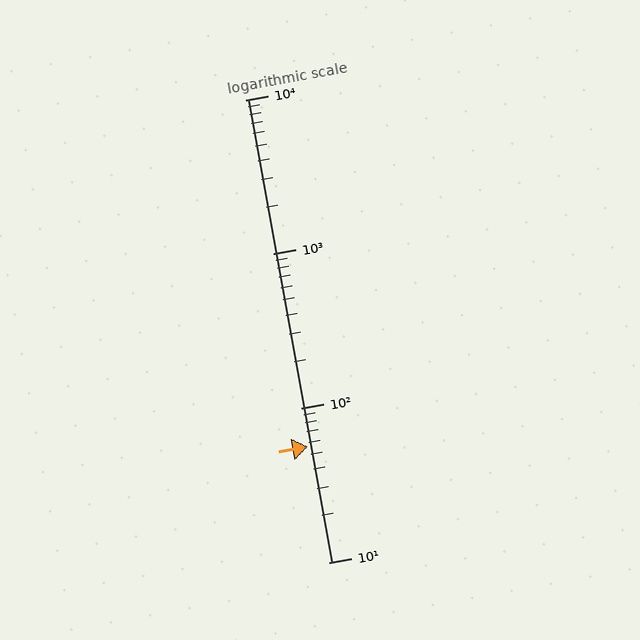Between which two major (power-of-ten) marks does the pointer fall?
The pointer is between 10 and 100.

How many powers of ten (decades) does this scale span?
The scale spans 3 decades, from 10 to 10000.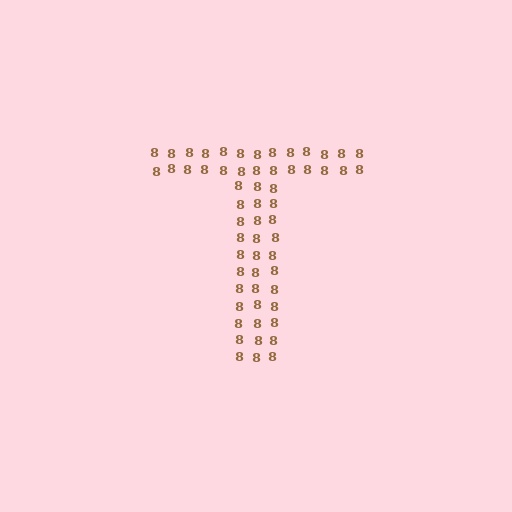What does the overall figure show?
The overall figure shows the letter T.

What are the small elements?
The small elements are digit 8's.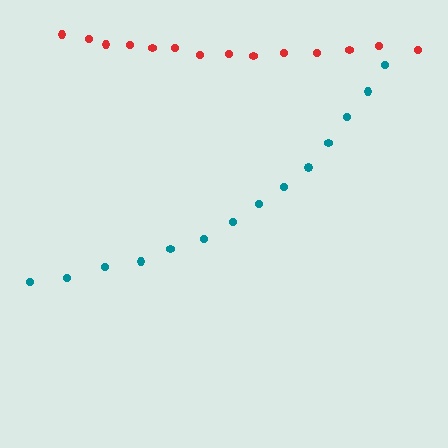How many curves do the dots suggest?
There are 2 distinct paths.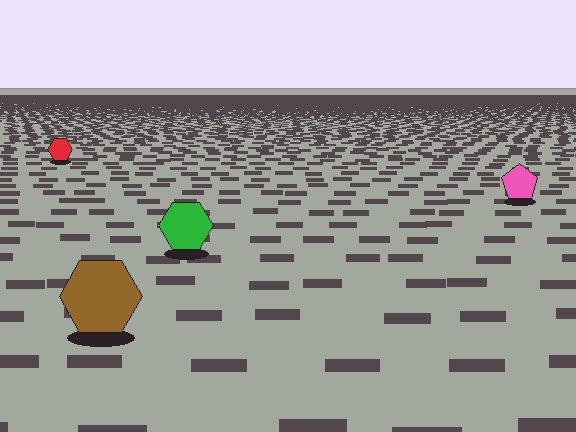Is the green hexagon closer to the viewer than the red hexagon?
Yes. The green hexagon is closer — you can tell from the texture gradient: the ground texture is coarser near it.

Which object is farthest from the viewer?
The red hexagon is farthest from the viewer. It appears smaller and the ground texture around it is denser.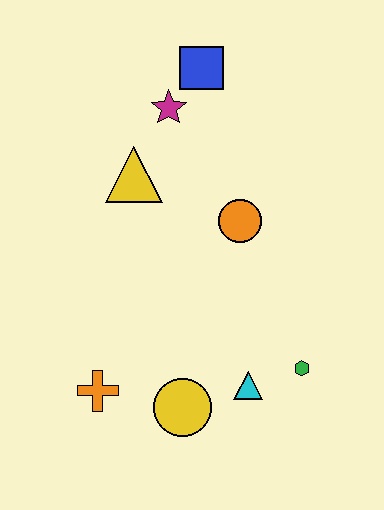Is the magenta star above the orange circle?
Yes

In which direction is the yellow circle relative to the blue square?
The yellow circle is below the blue square.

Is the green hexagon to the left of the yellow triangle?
No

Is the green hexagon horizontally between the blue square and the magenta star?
No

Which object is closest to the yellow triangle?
The magenta star is closest to the yellow triangle.